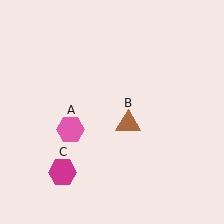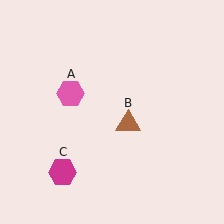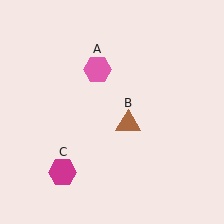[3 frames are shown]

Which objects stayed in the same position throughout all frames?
Brown triangle (object B) and magenta hexagon (object C) remained stationary.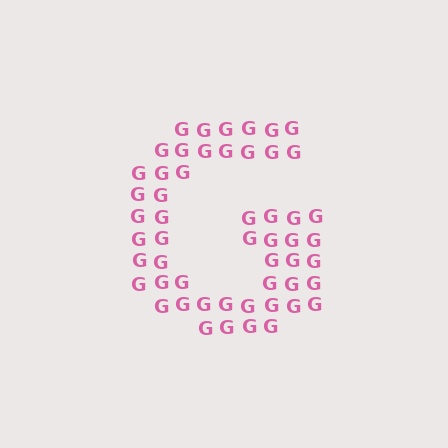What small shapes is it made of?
It is made of small letter G's.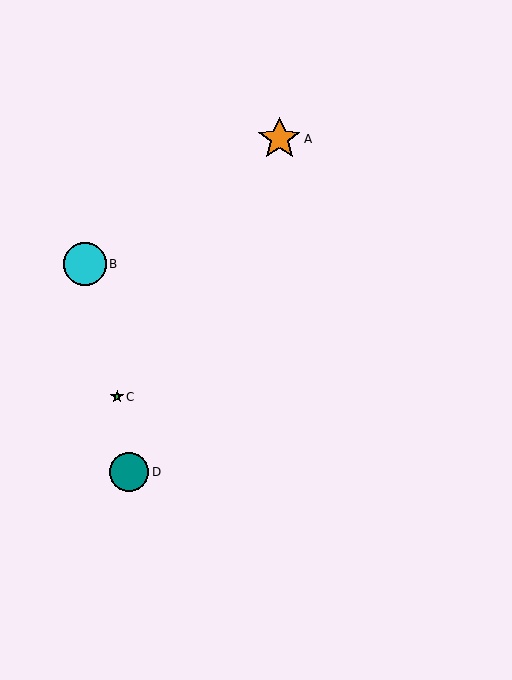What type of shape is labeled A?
Shape A is an orange star.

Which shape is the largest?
The orange star (labeled A) is the largest.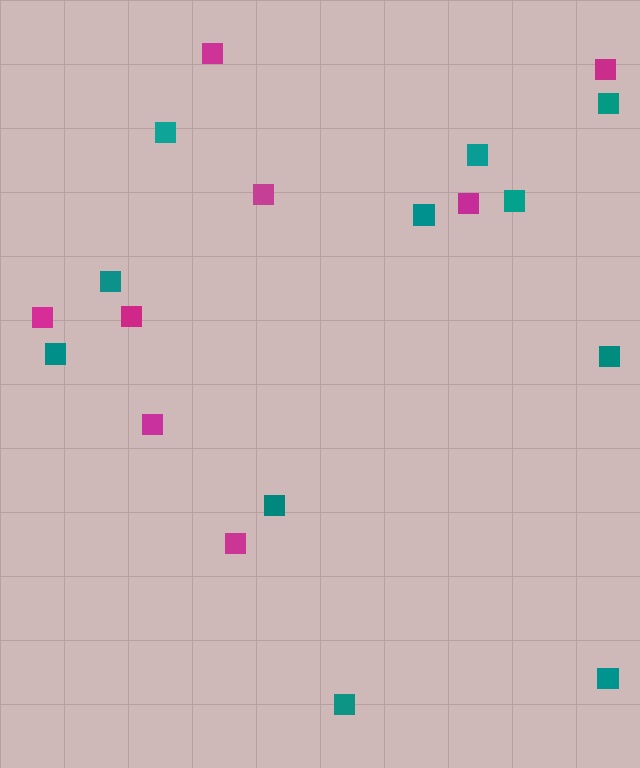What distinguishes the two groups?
There are 2 groups: one group of teal squares (11) and one group of magenta squares (8).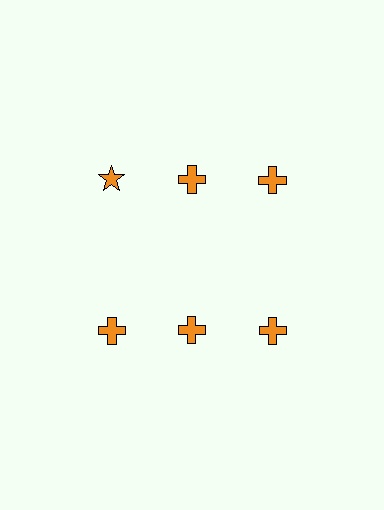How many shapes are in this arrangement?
There are 6 shapes arranged in a grid pattern.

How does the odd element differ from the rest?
It has a different shape: star instead of cross.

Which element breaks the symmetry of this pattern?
The orange star in the top row, leftmost column breaks the symmetry. All other shapes are orange crosses.